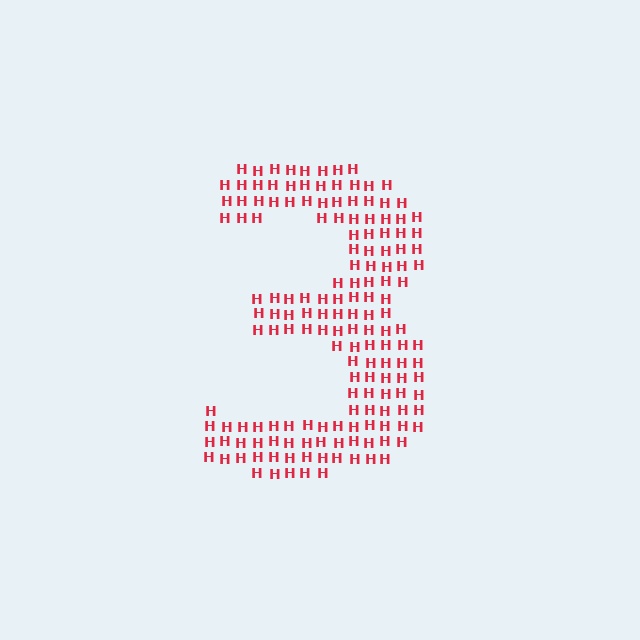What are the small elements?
The small elements are letter H's.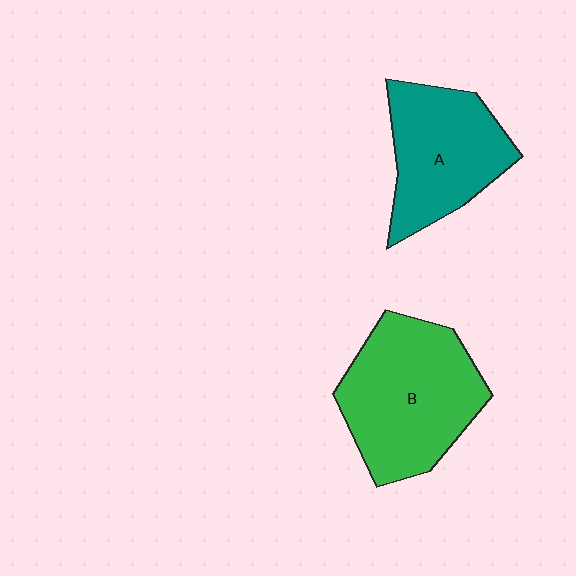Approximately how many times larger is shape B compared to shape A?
Approximately 1.3 times.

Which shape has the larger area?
Shape B (green).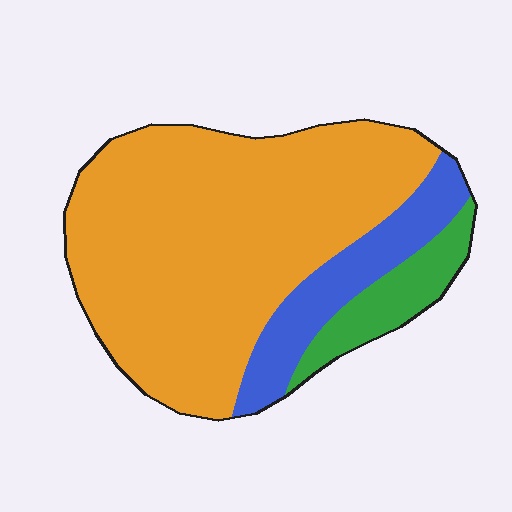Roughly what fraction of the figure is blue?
Blue takes up less than a quarter of the figure.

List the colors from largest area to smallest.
From largest to smallest: orange, blue, green.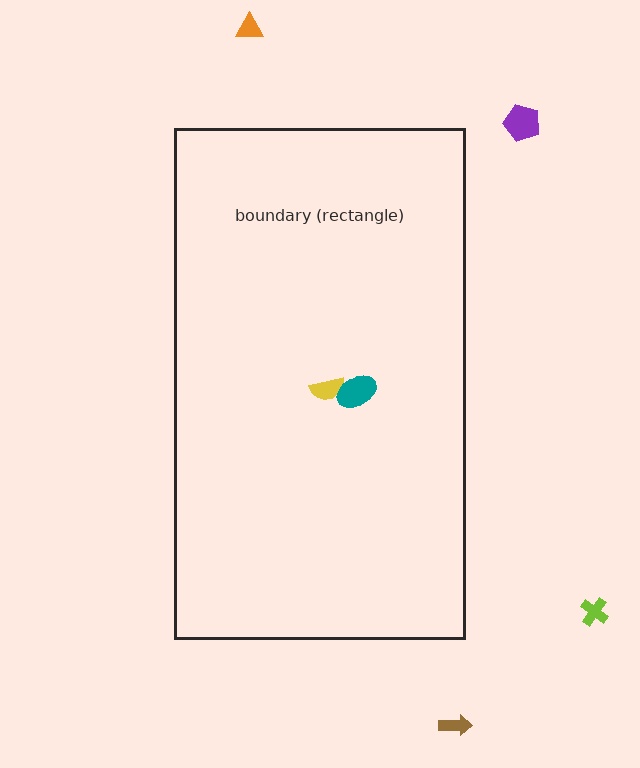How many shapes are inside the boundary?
2 inside, 4 outside.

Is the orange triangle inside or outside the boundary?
Outside.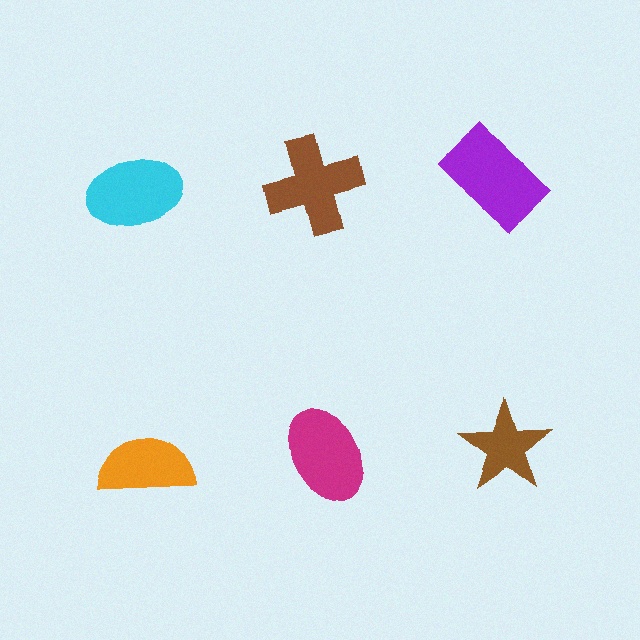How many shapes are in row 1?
3 shapes.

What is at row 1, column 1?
A cyan ellipse.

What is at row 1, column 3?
A purple rectangle.